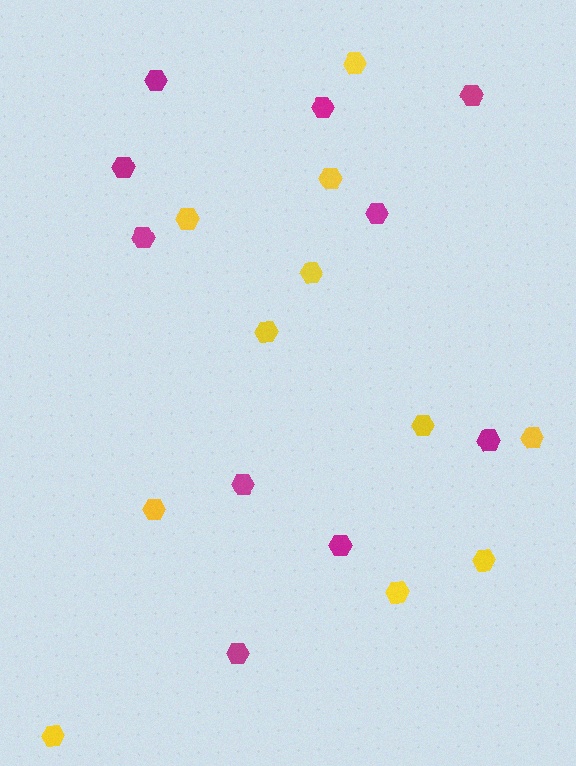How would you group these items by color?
There are 2 groups: one group of magenta hexagons (10) and one group of yellow hexagons (11).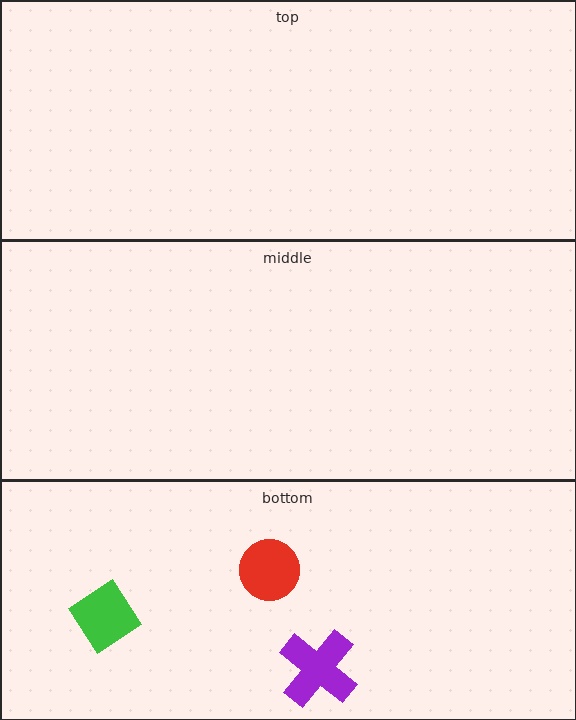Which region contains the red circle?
The bottom region.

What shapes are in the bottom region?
The green diamond, the purple cross, the red circle.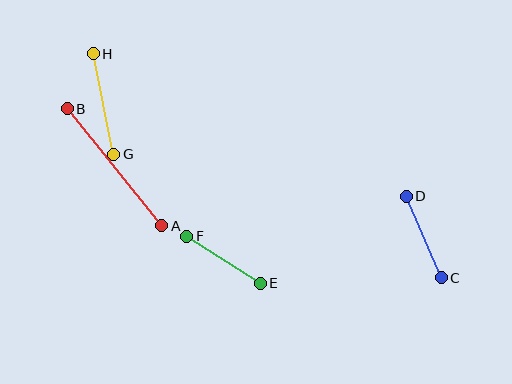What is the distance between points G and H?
The distance is approximately 102 pixels.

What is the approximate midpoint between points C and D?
The midpoint is at approximately (424, 237) pixels.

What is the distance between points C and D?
The distance is approximately 89 pixels.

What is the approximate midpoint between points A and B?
The midpoint is at approximately (115, 167) pixels.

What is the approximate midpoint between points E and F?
The midpoint is at approximately (224, 260) pixels.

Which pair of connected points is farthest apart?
Points A and B are farthest apart.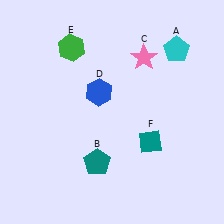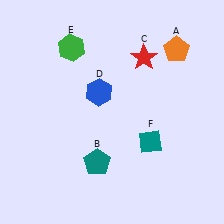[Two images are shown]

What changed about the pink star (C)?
In Image 1, C is pink. In Image 2, it changed to red.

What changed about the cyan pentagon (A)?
In Image 1, A is cyan. In Image 2, it changed to orange.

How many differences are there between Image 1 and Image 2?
There are 2 differences between the two images.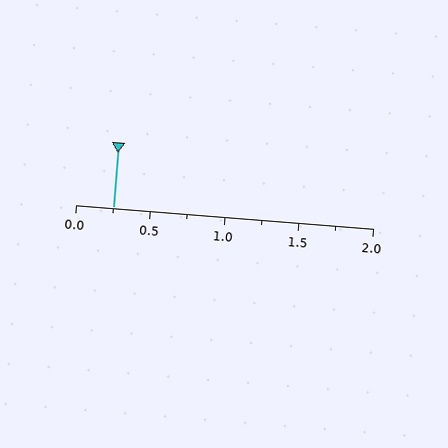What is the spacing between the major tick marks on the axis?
The major ticks are spaced 0.5 apart.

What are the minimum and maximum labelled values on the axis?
The axis runs from 0.0 to 2.0.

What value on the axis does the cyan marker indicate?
The marker indicates approximately 0.25.